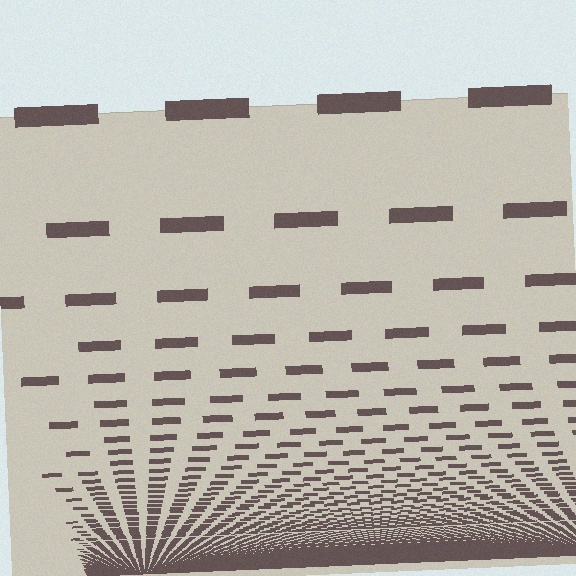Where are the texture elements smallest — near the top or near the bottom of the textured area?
Near the bottom.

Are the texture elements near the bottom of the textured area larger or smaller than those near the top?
Smaller. The gradient is inverted — elements near the bottom are smaller and denser.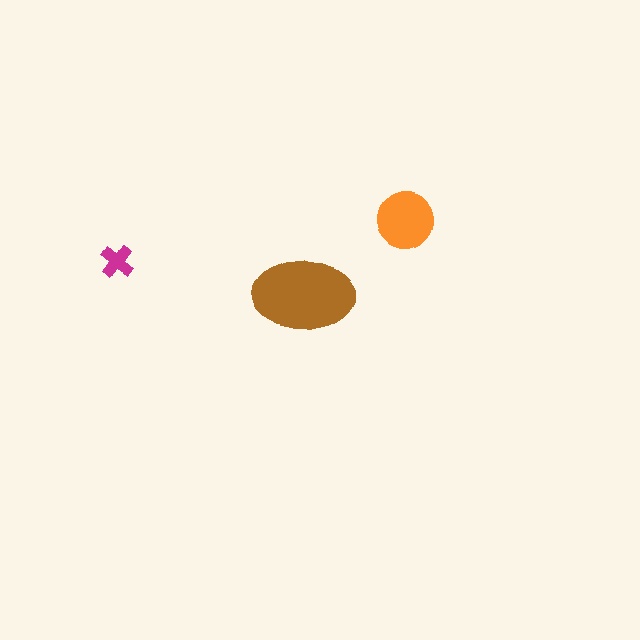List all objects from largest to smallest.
The brown ellipse, the orange circle, the magenta cross.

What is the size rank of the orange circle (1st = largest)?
2nd.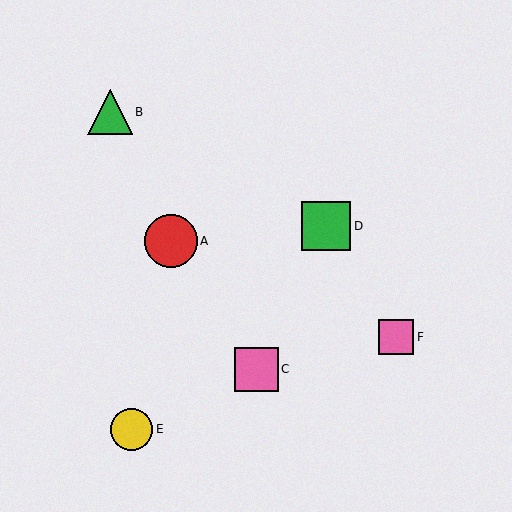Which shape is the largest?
The red circle (labeled A) is the largest.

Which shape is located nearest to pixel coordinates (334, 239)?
The green square (labeled D) at (326, 226) is nearest to that location.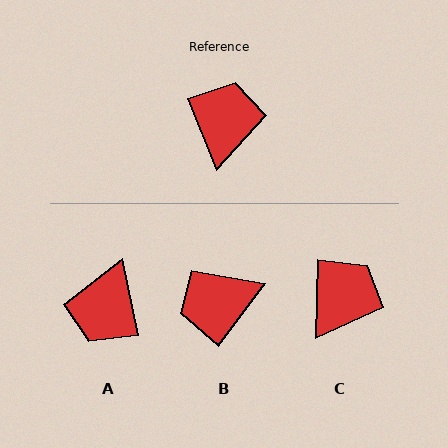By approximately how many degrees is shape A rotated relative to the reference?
Approximately 170 degrees counter-clockwise.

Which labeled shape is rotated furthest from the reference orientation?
A, about 170 degrees away.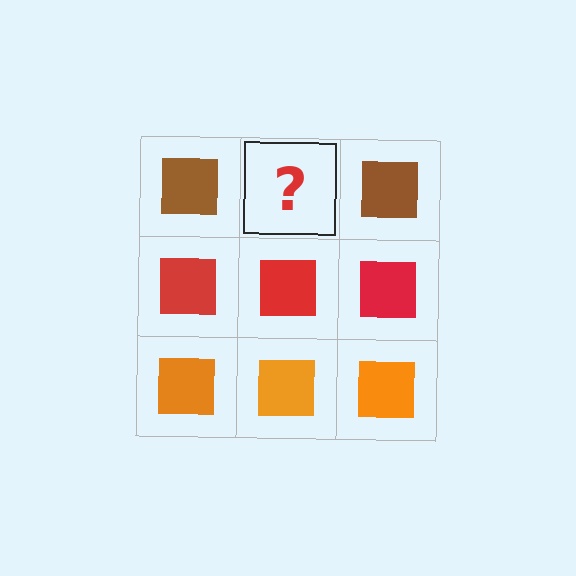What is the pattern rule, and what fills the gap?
The rule is that each row has a consistent color. The gap should be filled with a brown square.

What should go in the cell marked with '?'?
The missing cell should contain a brown square.